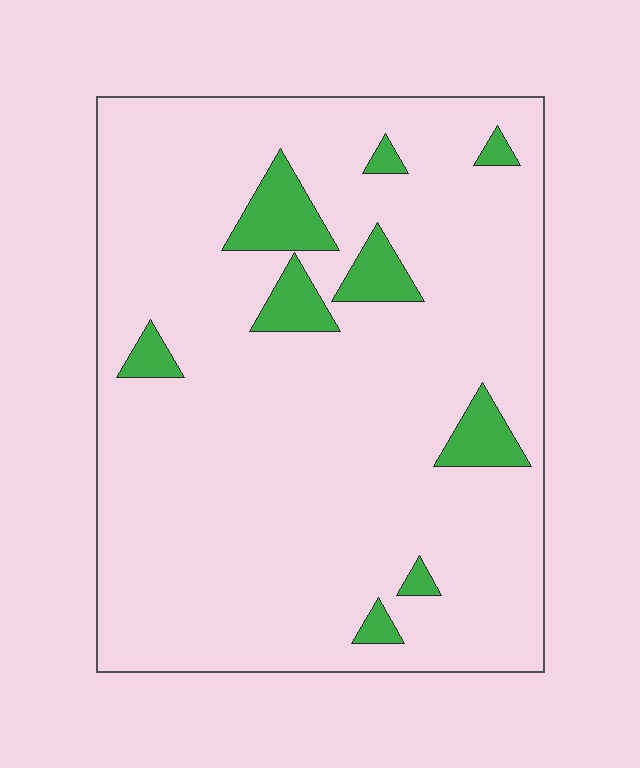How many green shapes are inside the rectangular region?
9.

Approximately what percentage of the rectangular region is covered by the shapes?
Approximately 10%.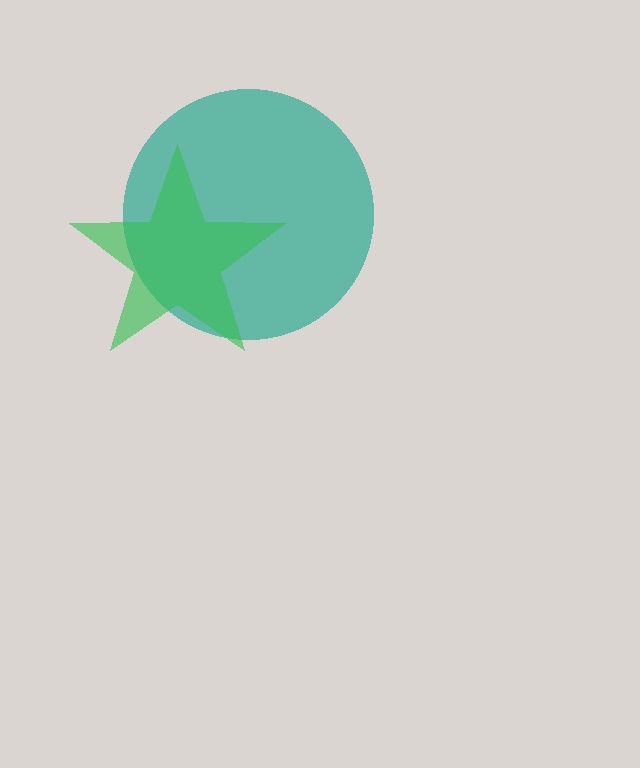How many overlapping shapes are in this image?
There are 2 overlapping shapes in the image.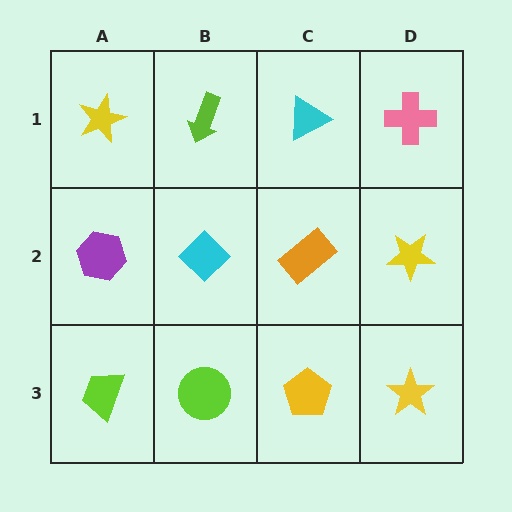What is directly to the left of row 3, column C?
A lime circle.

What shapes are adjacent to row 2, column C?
A cyan triangle (row 1, column C), a yellow pentagon (row 3, column C), a cyan diamond (row 2, column B), a yellow star (row 2, column D).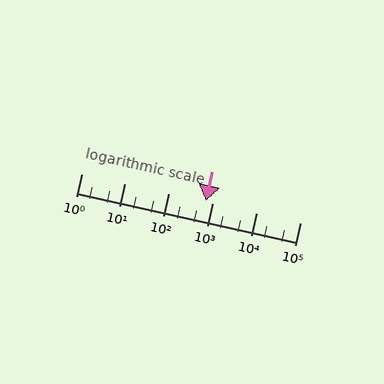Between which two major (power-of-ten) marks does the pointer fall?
The pointer is between 100 and 1000.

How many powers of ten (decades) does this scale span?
The scale spans 5 decades, from 1 to 100000.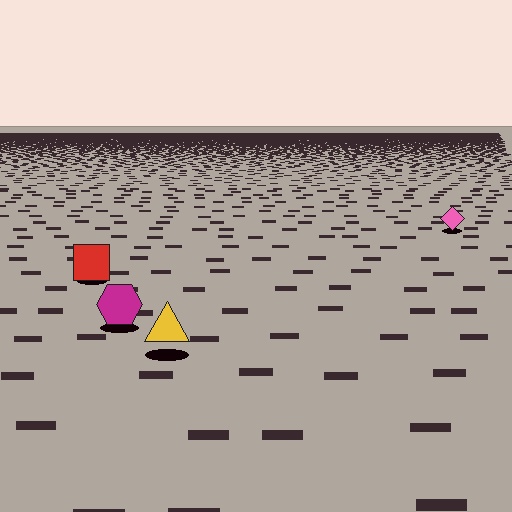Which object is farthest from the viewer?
The pink diamond is farthest from the viewer. It appears smaller and the ground texture around it is denser.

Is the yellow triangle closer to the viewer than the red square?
Yes. The yellow triangle is closer — you can tell from the texture gradient: the ground texture is coarser near it.